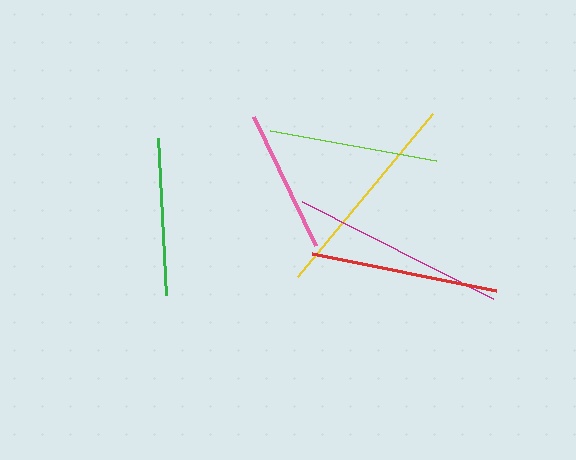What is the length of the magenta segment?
The magenta segment is approximately 215 pixels long.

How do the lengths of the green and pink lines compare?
The green and pink lines are approximately the same length.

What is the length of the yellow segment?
The yellow segment is approximately 211 pixels long.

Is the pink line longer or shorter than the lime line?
The lime line is longer than the pink line.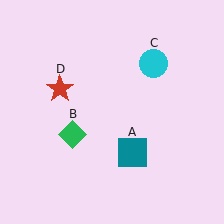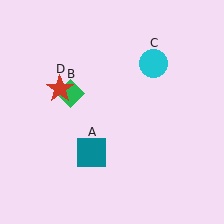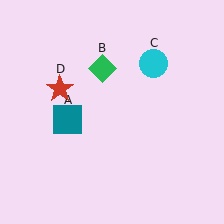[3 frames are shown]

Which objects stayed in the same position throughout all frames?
Cyan circle (object C) and red star (object D) remained stationary.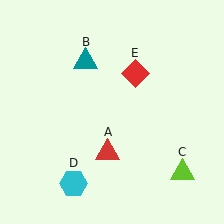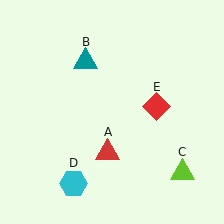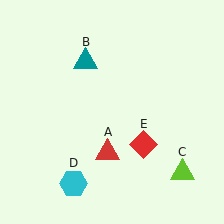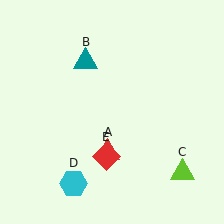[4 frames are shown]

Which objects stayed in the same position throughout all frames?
Red triangle (object A) and teal triangle (object B) and lime triangle (object C) and cyan hexagon (object D) remained stationary.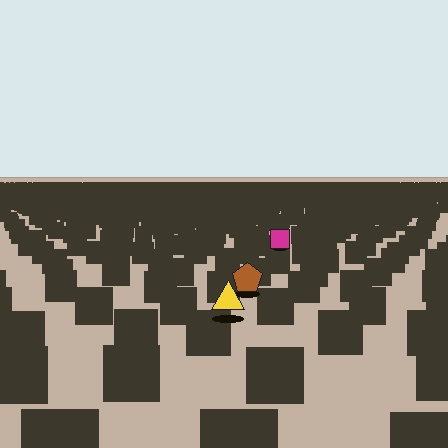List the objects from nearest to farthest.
From nearest to farthest: the yellow triangle, the brown pentagon, the magenta square.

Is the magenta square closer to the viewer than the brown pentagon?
No. The brown pentagon is closer — you can tell from the texture gradient: the ground texture is coarser near it.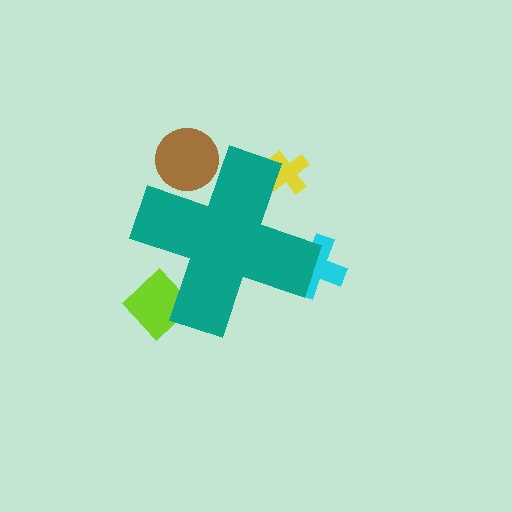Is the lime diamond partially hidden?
Yes, the lime diamond is partially hidden behind the teal cross.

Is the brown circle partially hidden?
Yes, the brown circle is partially hidden behind the teal cross.